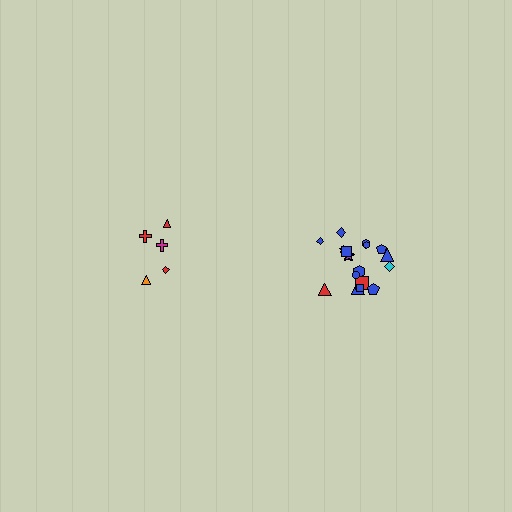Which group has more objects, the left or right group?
The right group.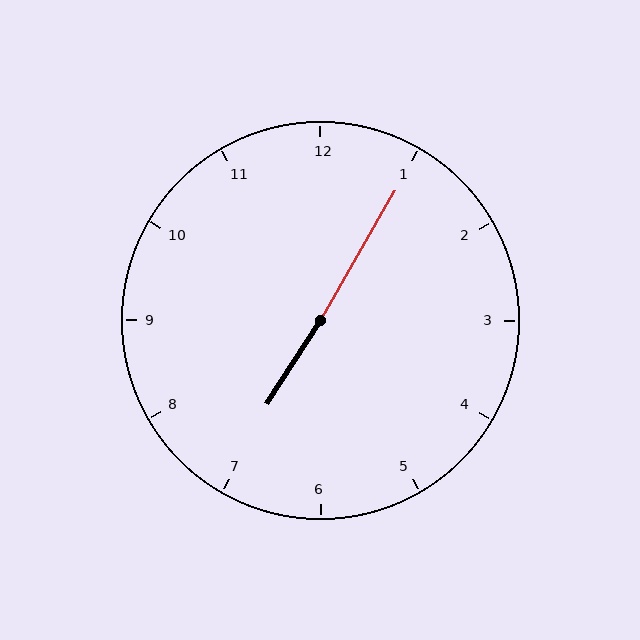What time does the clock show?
7:05.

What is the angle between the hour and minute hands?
Approximately 178 degrees.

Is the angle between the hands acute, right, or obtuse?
It is obtuse.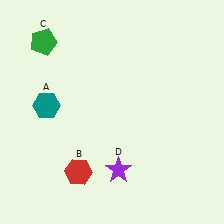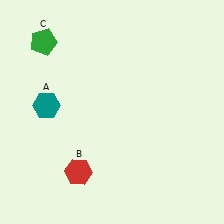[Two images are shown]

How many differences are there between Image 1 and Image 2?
There is 1 difference between the two images.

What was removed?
The purple star (D) was removed in Image 2.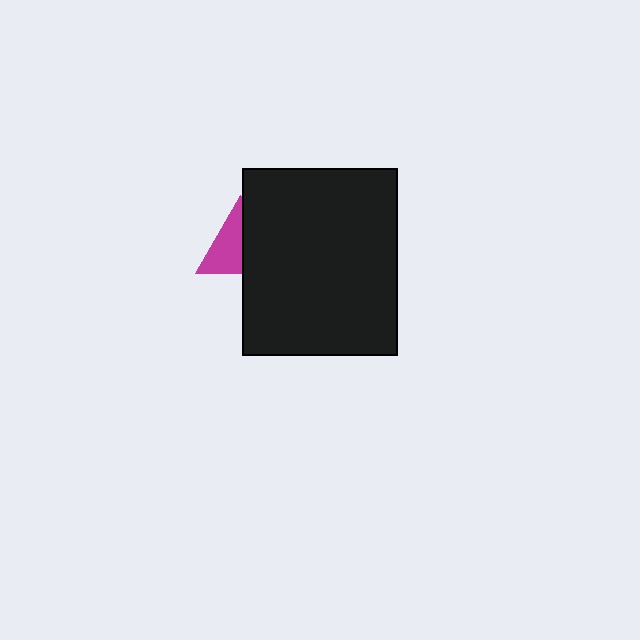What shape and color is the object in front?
The object in front is a black rectangle.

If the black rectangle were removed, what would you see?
You would see the complete magenta triangle.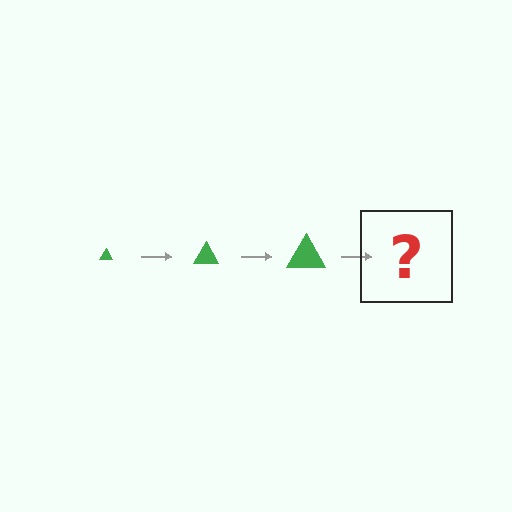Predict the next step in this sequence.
The next step is a green triangle, larger than the previous one.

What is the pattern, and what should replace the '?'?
The pattern is that the triangle gets progressively larger each step. The '?' should be a green triangle, larger than the previous one.